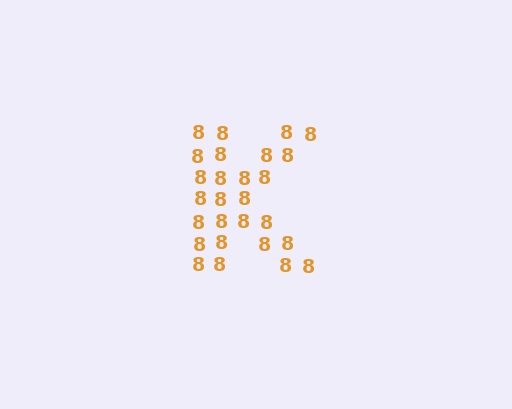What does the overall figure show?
The overall figure shows the letter K.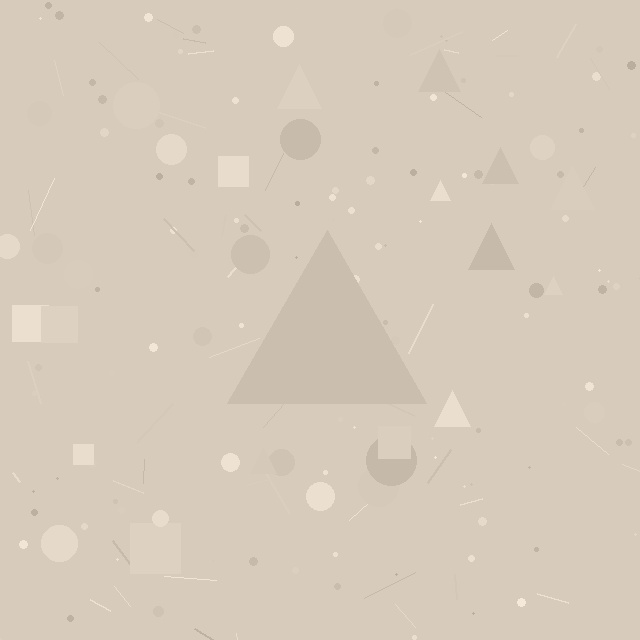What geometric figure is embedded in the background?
A triangle is embedded in the background.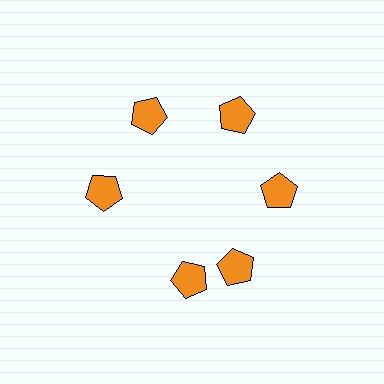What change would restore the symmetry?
The symmetry would be restored by rotating it back into even spacing with its neighbors so that all 6 pentagons sit at equal angles and equal distance from the center.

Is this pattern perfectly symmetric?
No. The 6 orange pentagons are arranged in a ring, but one element near the 7 o'clock position is rotated out of alignment along the ring, breaking the 6-fold rotational symmetry.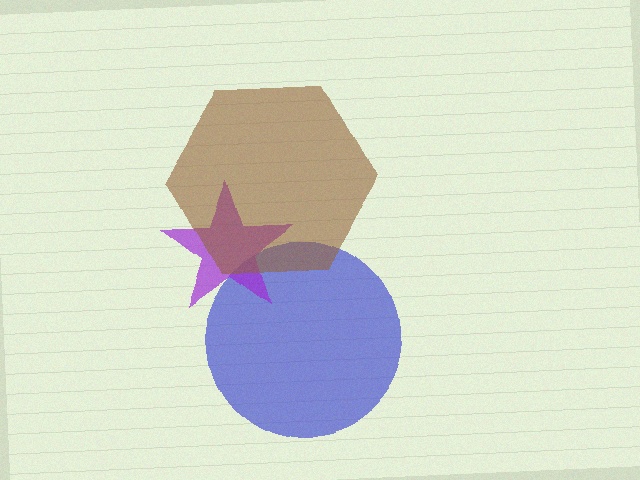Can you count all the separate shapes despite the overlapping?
Yes, there are 3 separate shapes.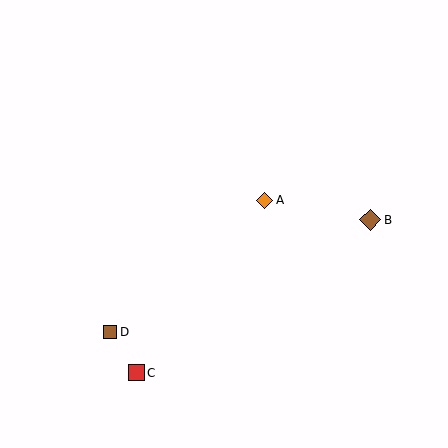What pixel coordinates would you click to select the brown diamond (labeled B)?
Click at (370, 220) to select the brown diamond B.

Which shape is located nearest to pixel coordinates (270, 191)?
The orange diamond (labeled A) at (265, 200) is nearest to that location.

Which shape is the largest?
The brown diamond (labeled B) is the largest.